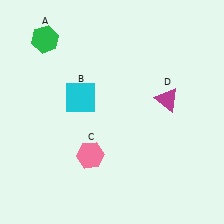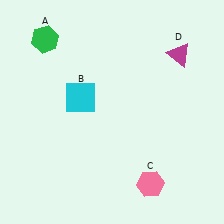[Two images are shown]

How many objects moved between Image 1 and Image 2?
2 objects moved between the two images.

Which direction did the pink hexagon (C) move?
The pink hexagon (C) moved right.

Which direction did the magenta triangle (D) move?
The magenta triangle (D) moved up.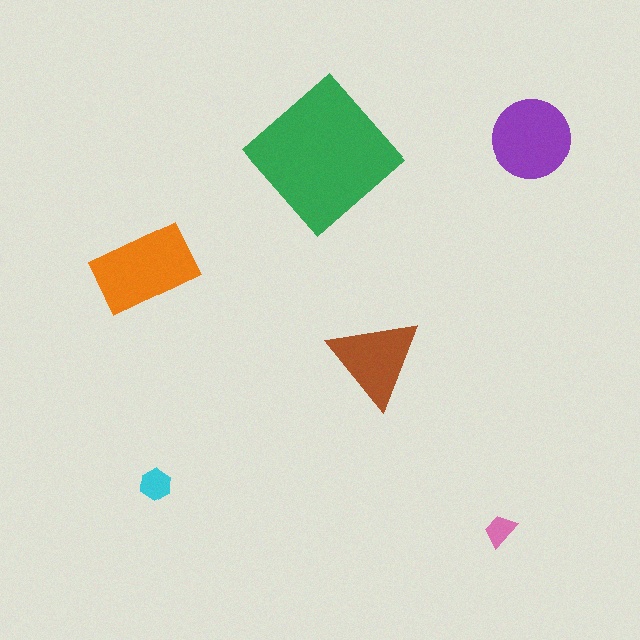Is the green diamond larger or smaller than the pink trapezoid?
Larger.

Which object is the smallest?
The pink trapezoid.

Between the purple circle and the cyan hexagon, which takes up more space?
The purple circle.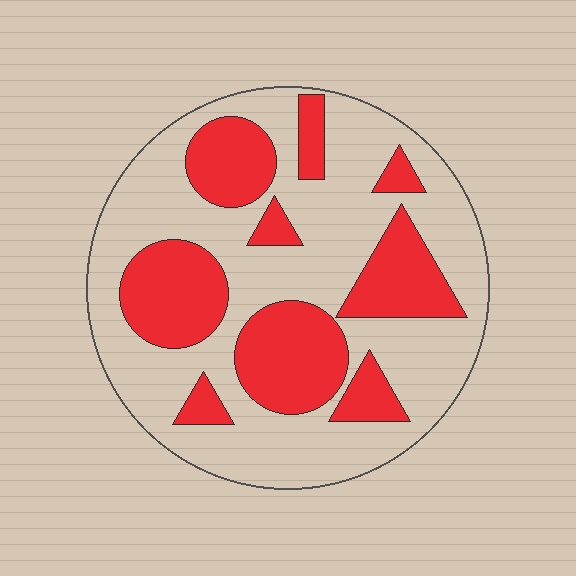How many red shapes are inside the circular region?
9.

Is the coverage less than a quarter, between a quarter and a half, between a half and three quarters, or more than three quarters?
Between a quarter and a half.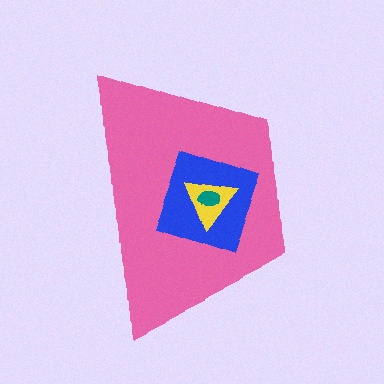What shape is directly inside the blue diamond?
The yellow triangle.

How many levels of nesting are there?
4.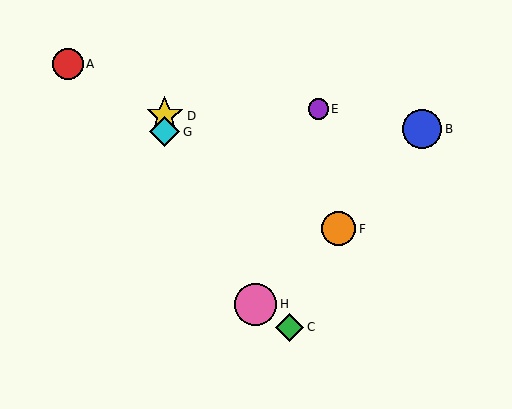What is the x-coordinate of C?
Object C is at x≈290.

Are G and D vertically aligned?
Yes, both are at x≈165.